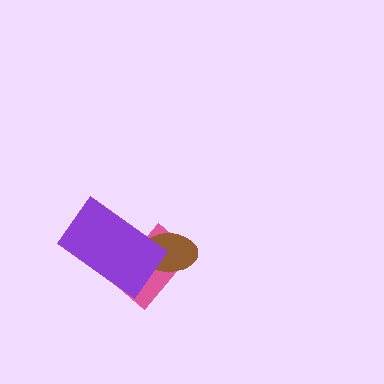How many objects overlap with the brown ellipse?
2 objects overlap with the brown ellipse.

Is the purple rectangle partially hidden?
No, no other shape covers it.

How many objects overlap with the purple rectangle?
2 objects overlap with the purple rectangle.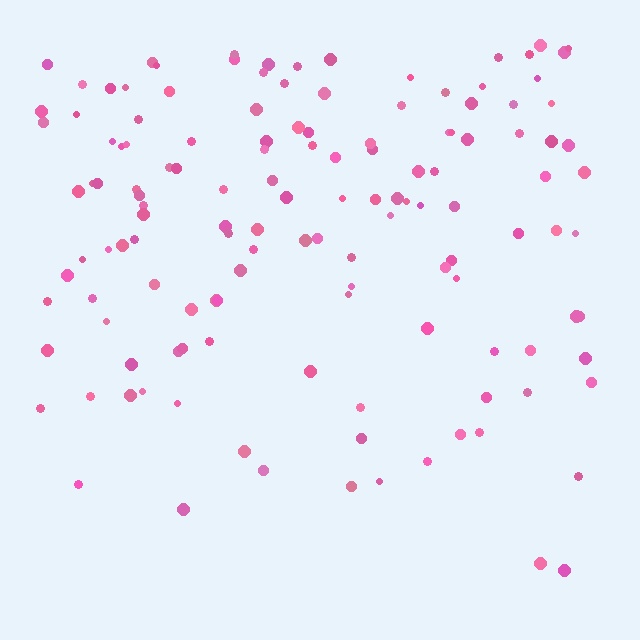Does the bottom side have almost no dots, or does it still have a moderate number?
Still a moderate number, just noticeably fewer than the top.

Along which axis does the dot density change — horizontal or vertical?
Vertical.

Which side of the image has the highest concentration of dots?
The top.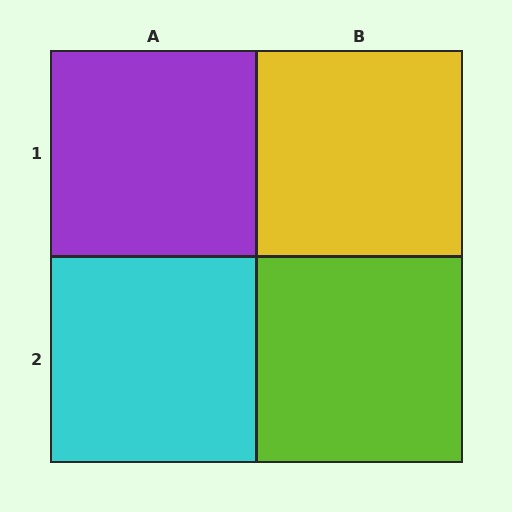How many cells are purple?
1 cell is purple.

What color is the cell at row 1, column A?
Purple.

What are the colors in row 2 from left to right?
Cyan, lime.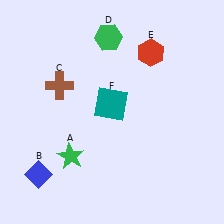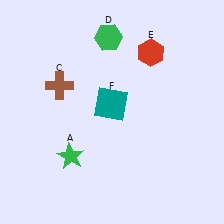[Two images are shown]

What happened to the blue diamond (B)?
The blue diamond (B) was removed in Image 2. It was in the bottom-left area of Image 1.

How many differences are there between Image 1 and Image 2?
There is 1 difference between the two images.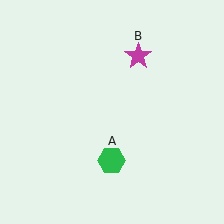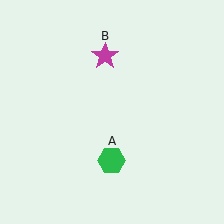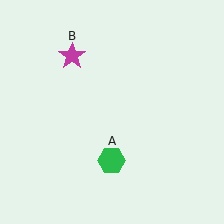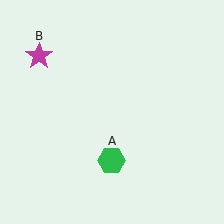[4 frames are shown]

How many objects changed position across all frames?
1 object changed position: magenta star (object B).